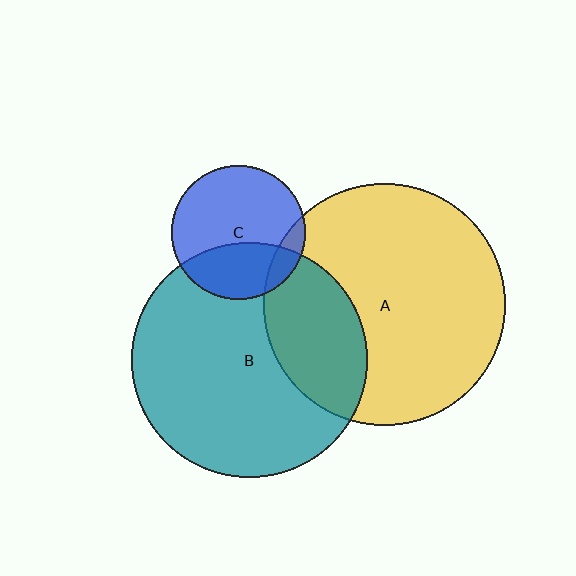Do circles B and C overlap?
Yes.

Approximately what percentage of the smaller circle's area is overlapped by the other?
Approximately 35%.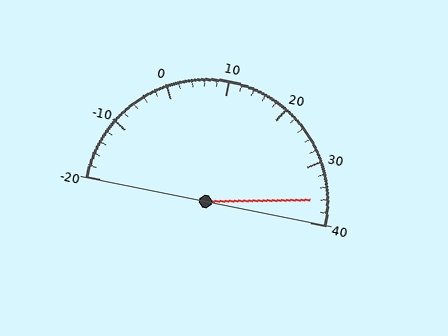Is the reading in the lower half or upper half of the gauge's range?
The reading is in the upper half of the range (-20 to 40).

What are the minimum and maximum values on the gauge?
The gauge ranges from -20 to 40.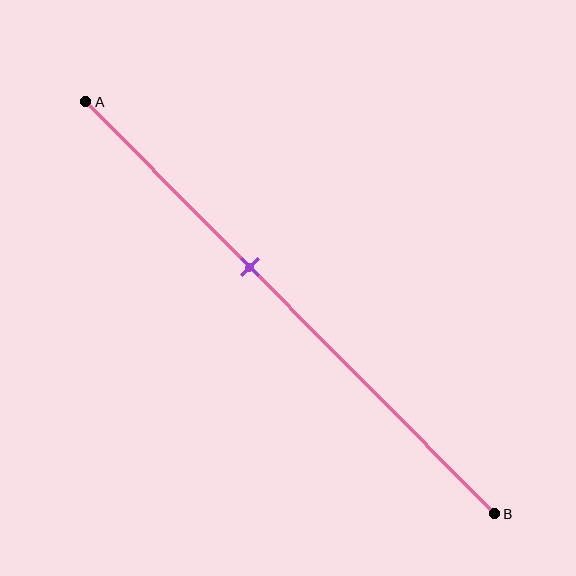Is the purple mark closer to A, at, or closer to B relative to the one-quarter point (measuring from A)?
The purple mark is closer to point B than the one-quarter point of segment AB.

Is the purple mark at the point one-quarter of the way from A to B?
No, the mark is at about 40% from A, not at the 25% one-quarter point.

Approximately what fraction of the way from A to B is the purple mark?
The purple mark is approximately 40% of the way from A to B.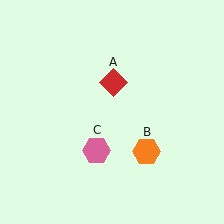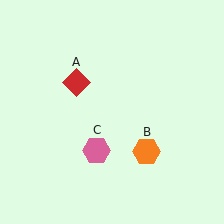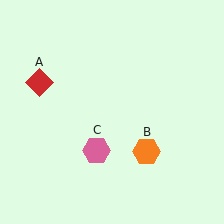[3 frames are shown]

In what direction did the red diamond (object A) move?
The red diamond (object A) moved left.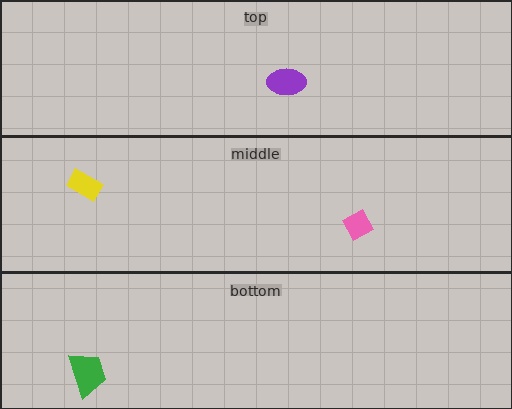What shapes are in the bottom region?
The green trapezoid.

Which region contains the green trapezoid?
The bottom region.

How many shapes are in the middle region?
2.